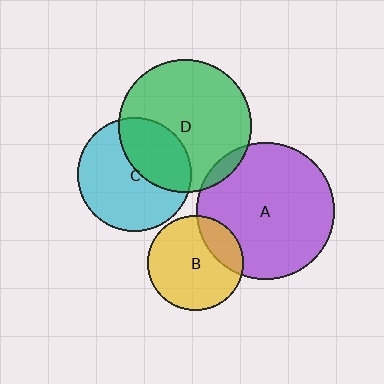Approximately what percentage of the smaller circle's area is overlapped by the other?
Approximately 20%.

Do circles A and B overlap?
Yes.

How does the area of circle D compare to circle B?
Approximately 1.9 times.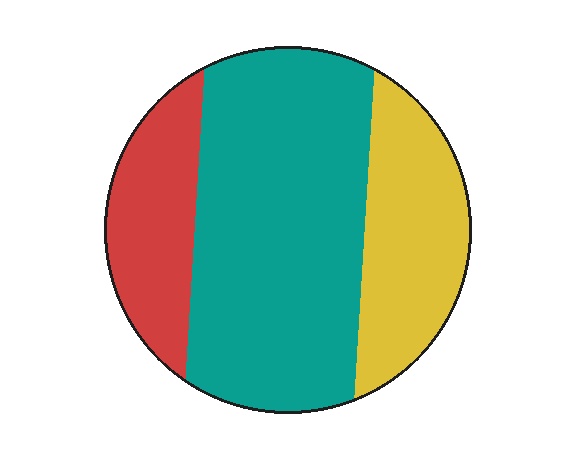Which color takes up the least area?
Red, at roughly 20%.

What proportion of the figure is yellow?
Yellow takes up about one quarter (1/4) of the figure.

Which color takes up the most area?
Teal, at roughly 55%.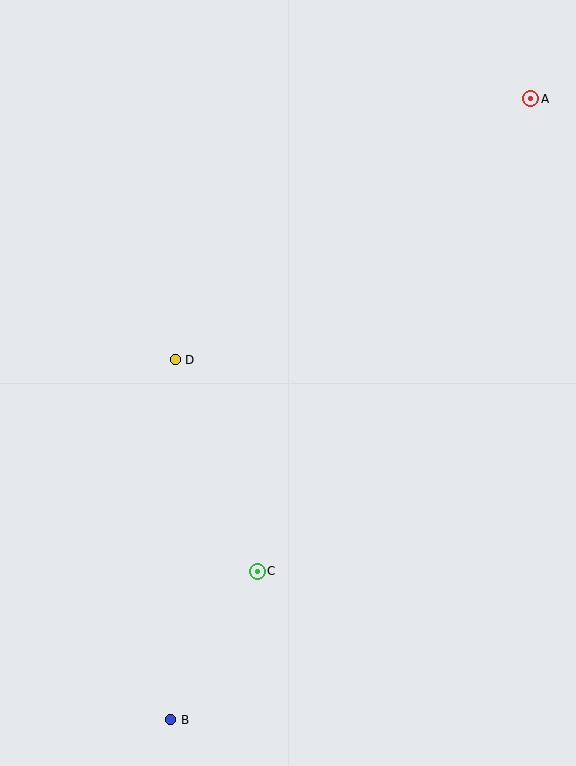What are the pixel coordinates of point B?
Point B is at (171, 720).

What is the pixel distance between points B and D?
The distance between B and D is 360 pixels.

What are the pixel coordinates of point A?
Point A is at (531, 99).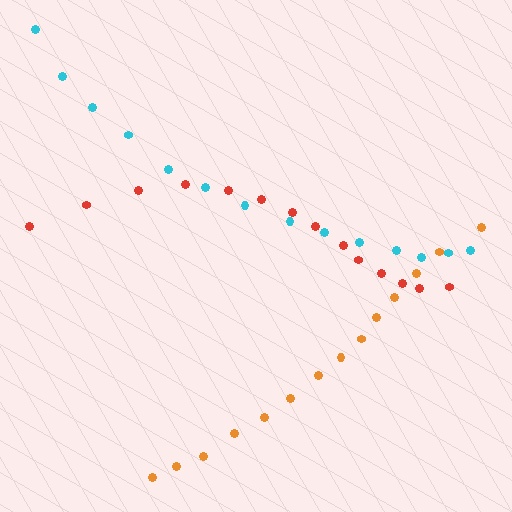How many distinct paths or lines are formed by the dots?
There are 3 distinct paths.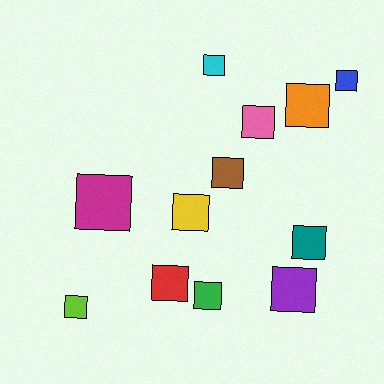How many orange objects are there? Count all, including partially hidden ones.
There is 1 orange object.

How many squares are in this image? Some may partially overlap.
There are 12 squares.